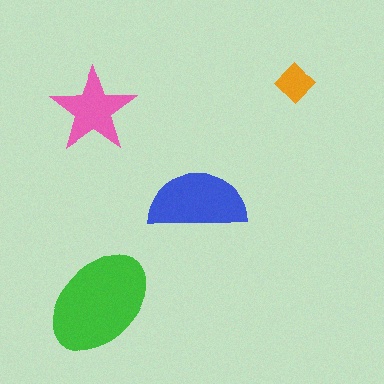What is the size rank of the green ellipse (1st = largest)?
1st.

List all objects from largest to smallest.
The green ellipse, the blue semicircle, the pink star, the orange diamond.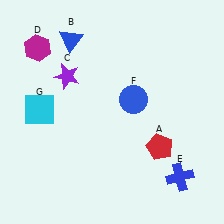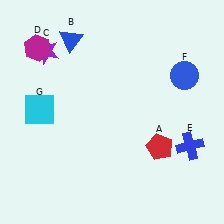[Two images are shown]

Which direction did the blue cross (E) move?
The blue cross (E) moved up.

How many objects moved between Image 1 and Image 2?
3 objects moved between the two images.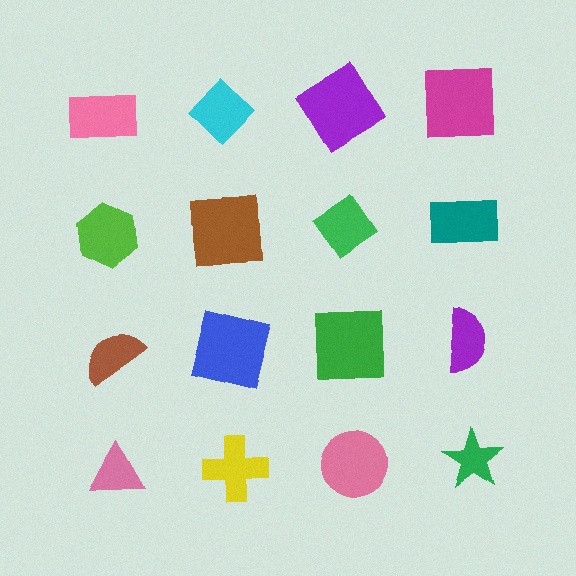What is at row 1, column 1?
A pink rectangle.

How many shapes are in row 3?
4 shapes.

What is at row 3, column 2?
A blue square.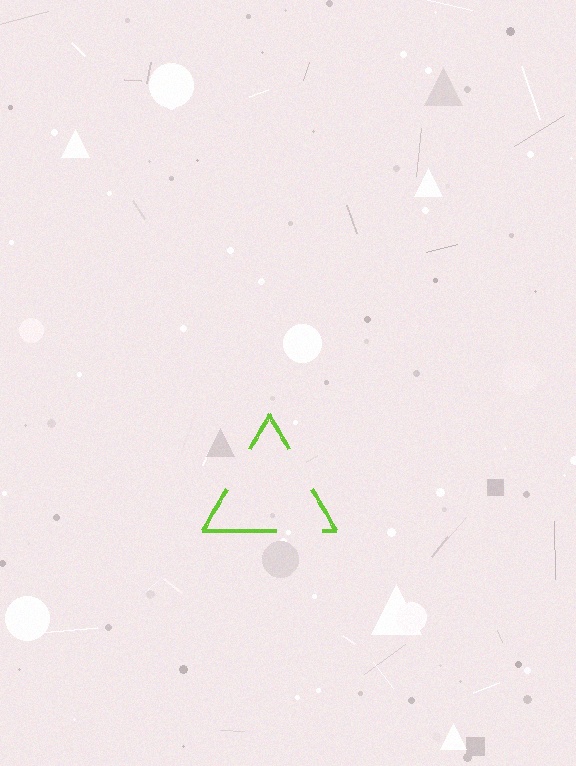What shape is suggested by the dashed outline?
The dashed outline suggests a triangle.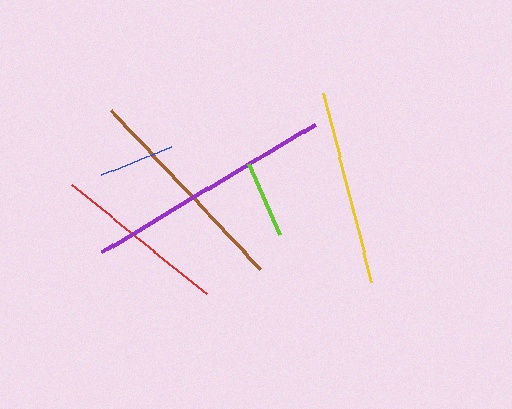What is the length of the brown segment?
The brown segment is approximately 218 pixels long.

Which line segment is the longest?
The purple line is the longest at approximately 249 pixels.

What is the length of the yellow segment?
The yellow segment is approximately 195 pixels long.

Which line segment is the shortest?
The blue line is the shortest at approximately 75 pixels.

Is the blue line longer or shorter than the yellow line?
The yellow line is longer than the blue line.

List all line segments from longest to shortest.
From longest to shortest: purple, brown, yellow, red, lime, blue.